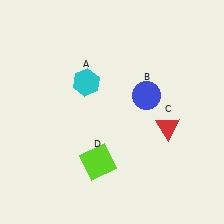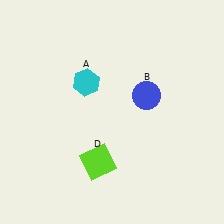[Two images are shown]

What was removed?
The red triangle (C) was removed in Image 2.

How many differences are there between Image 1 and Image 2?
There is 1 difference between the two images.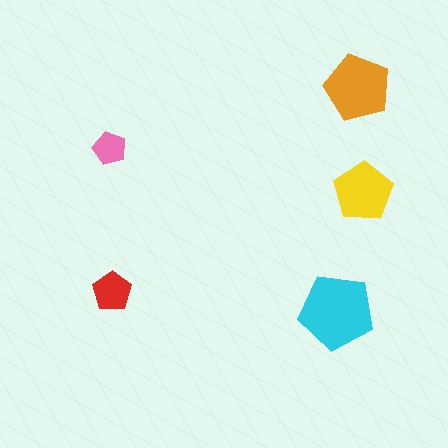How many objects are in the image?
There are 5 objects in the image.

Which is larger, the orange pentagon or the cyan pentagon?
The cyan one.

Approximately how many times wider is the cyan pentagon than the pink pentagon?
About 2.5 times wider.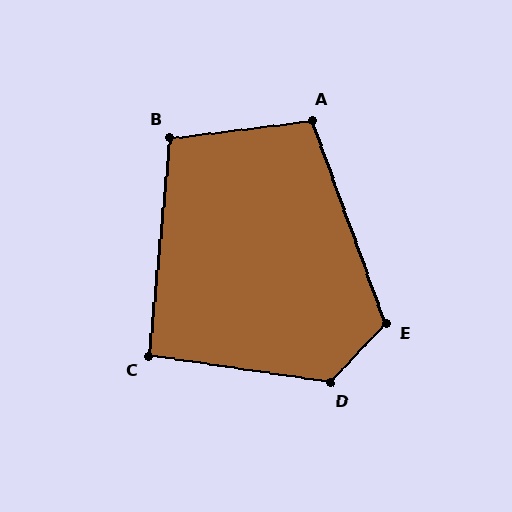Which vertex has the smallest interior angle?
C, at approximately 93 degrees.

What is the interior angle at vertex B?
Approximately 102 degrees (obtuse).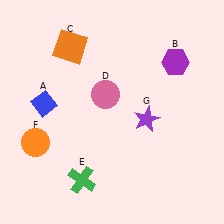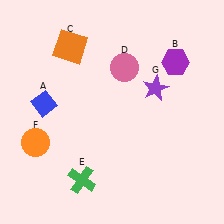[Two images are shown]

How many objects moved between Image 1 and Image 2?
2 objects moved between the two images.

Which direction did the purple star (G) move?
The purple star (G) moved up.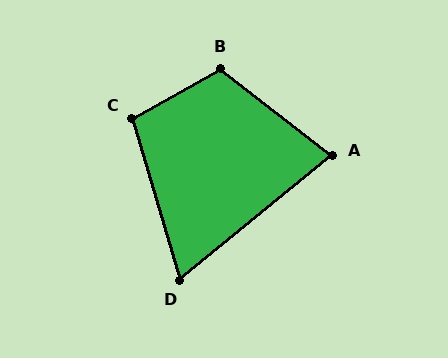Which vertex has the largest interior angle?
B, at approximately 113 degrees.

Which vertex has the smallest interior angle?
D, at approximately 67 degrees.